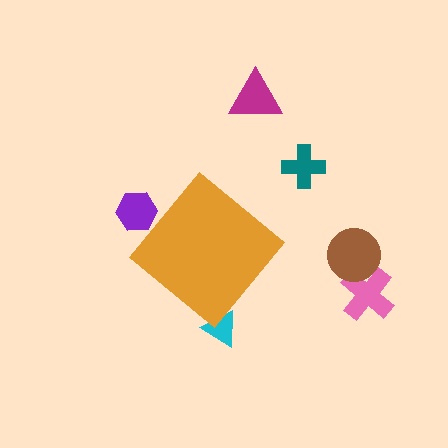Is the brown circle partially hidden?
No, the brown circle is fully visible.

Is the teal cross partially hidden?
No, the teal cross is fully visible.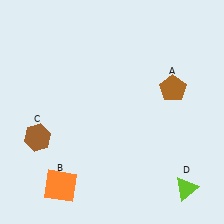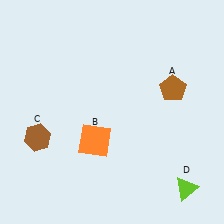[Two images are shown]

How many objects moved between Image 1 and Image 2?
1 object moved between the two images.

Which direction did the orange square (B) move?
The orange square (B) moved up.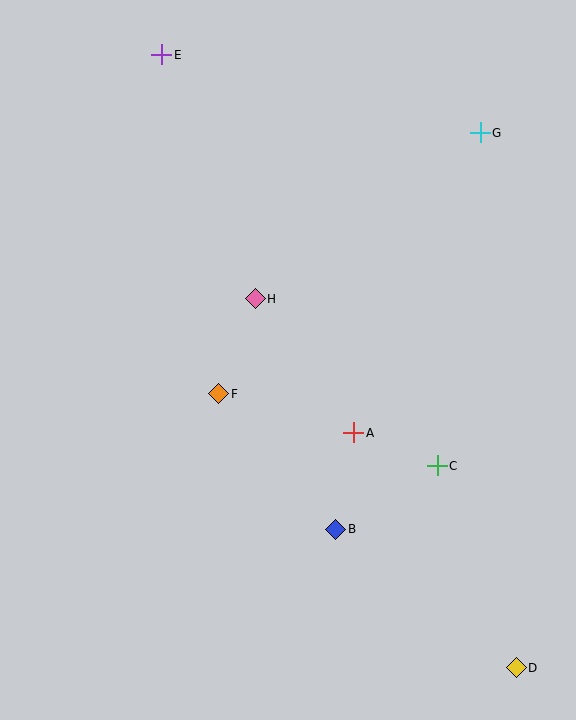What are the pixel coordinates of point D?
Point D is at (516, 668).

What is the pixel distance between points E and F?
The distance between E and F is 344 pixels.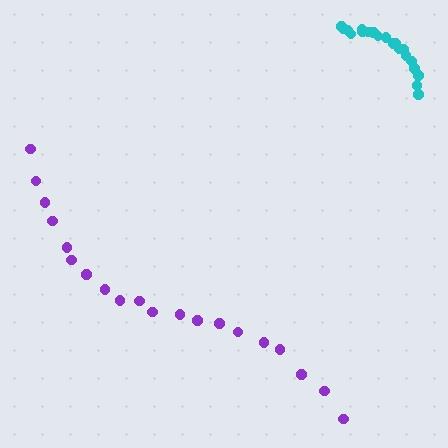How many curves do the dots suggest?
There are 2 distinct paths.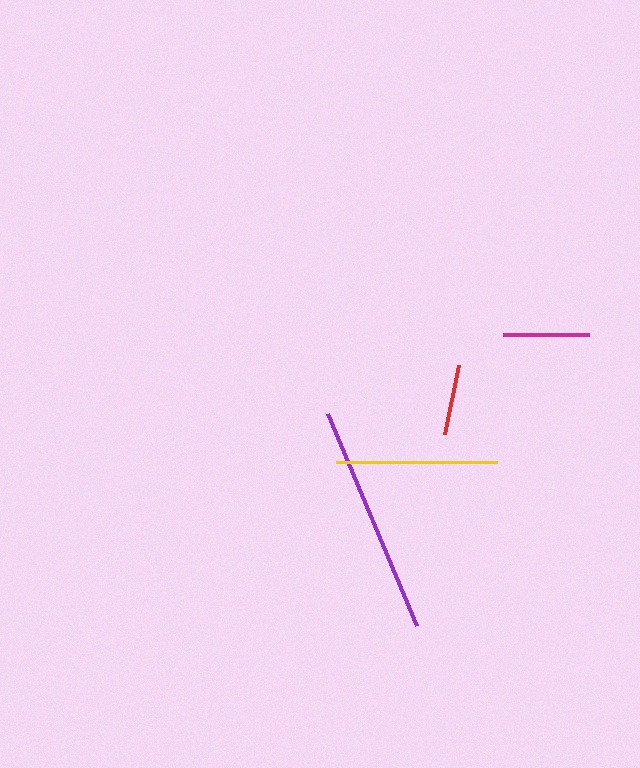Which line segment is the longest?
The purple line is the longest at approximately 230 pixels.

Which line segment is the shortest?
The red line is the shortest at approximately 71 pixels.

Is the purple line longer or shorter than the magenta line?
The purple line is longer than the magenta line.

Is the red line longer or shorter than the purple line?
The purple line is longer than the red line.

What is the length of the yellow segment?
The yellow segment is approximately 161 pixels long.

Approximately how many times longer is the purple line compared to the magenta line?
The purple line is approximately 2.7 times the length of the magenta line.